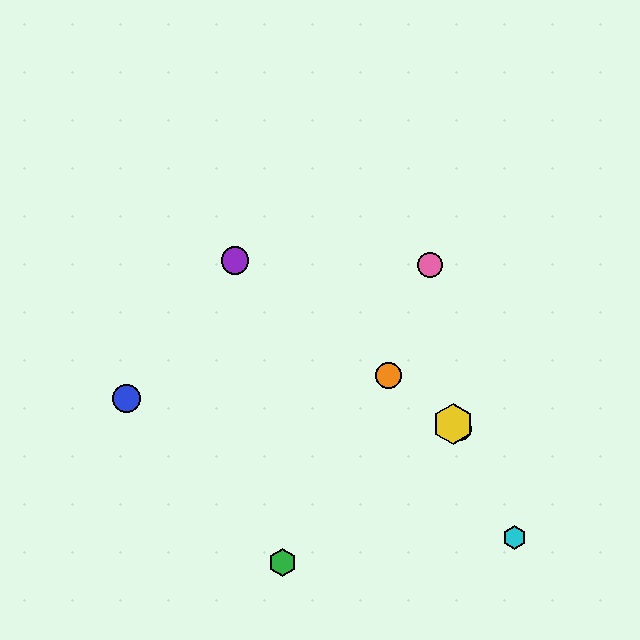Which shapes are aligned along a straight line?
The red circle, the yellow hexagon, the purple circle, the orange circle are aligned along a straight line.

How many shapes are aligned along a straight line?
4 shapes (the red circle, the yellow hexagon, the purple circle, the orange circle) are aligned along a straight line.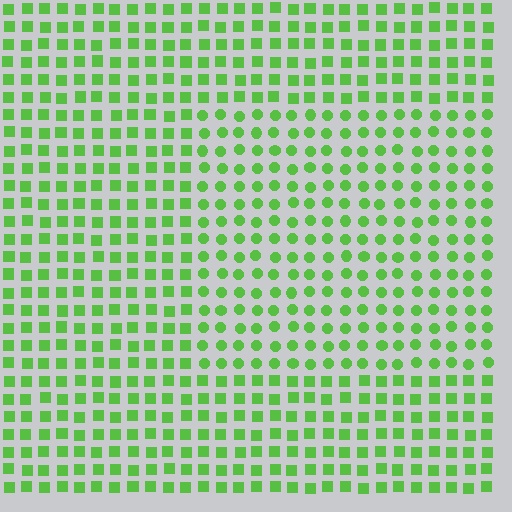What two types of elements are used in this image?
The image uses circles inside the rectangle region and squares outside it.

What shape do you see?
I see a rectangle.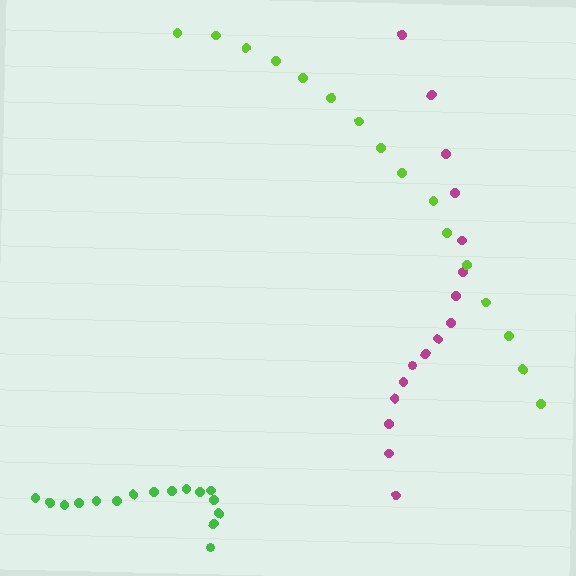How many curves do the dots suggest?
There are 3 distinct paths.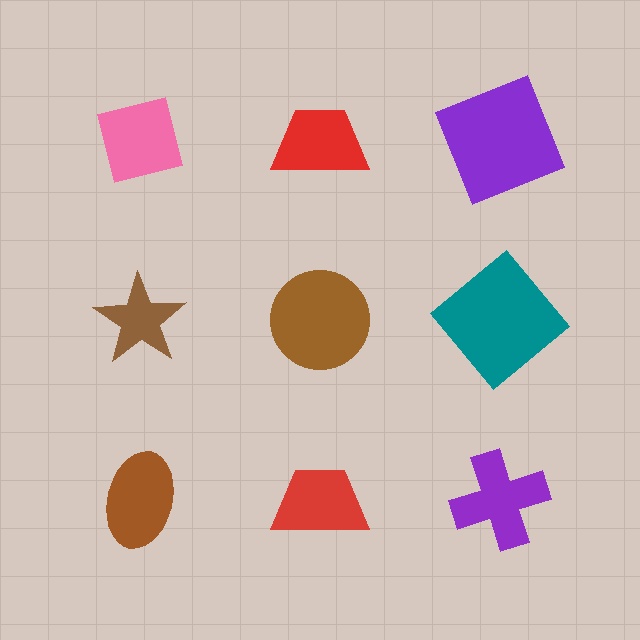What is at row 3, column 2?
A red trapezoid.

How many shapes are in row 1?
3 shapes.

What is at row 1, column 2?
A red trapezoid.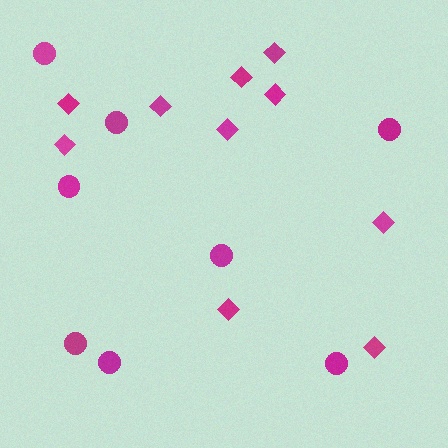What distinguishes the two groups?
There are 2 groups: one group of circles (8) and one group of diamonds (10).